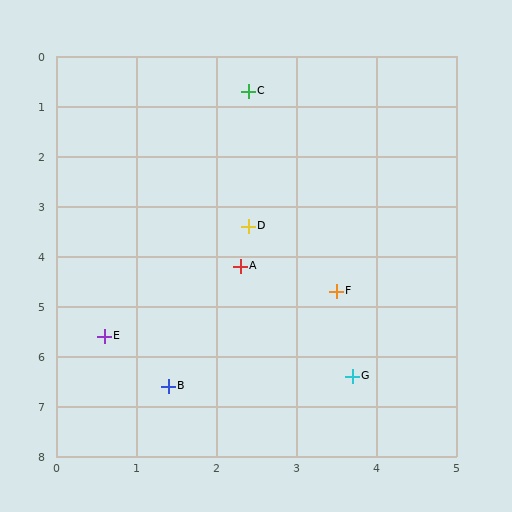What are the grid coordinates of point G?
Point G is at approximately (3.7, 6.4).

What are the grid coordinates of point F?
Point F is at approximately (3.5, 4.7).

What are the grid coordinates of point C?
Point C is at approximately (2.4, 0.7).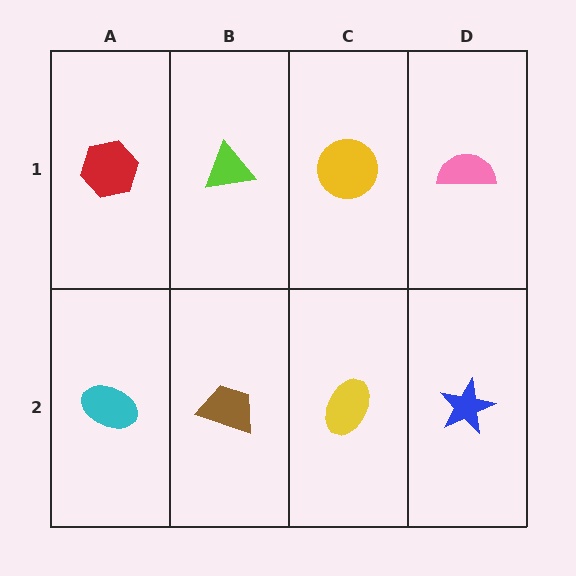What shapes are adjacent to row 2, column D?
A pink semicircle (row 1, column D), a yellow ellipse (row 2, column C).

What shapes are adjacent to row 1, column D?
A blue star (row 2, column D), a yellow circle (row 1, column C).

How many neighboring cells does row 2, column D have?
2.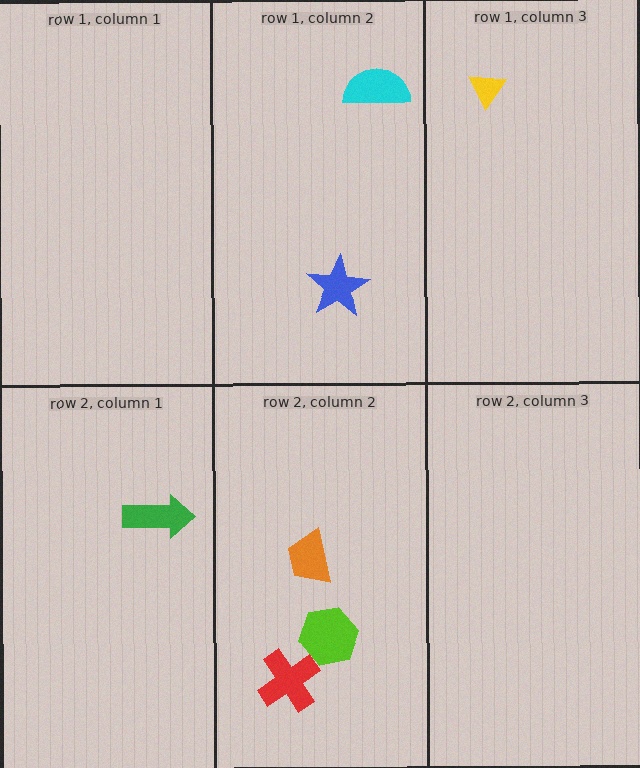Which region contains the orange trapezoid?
The row 2, column 2 region.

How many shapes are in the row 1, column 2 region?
2.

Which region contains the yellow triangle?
The row 1, column 3 region.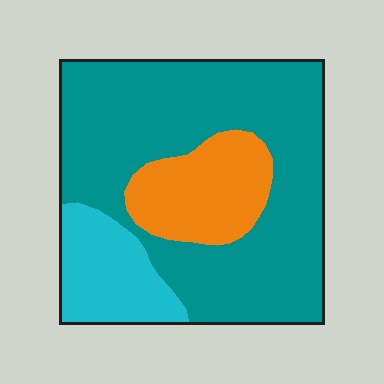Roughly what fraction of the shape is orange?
Orange covers about 20% of the shape.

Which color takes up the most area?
Teal, at roughly 65%.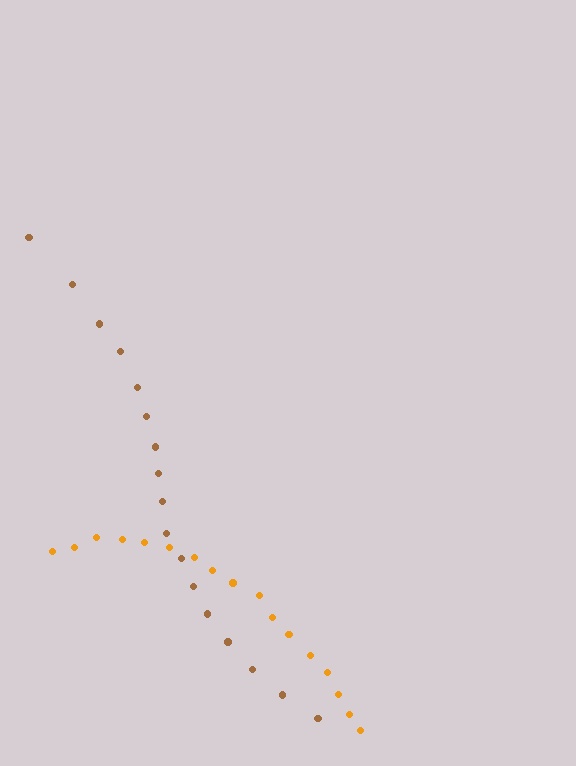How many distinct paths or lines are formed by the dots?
There are 2 distinct paths.